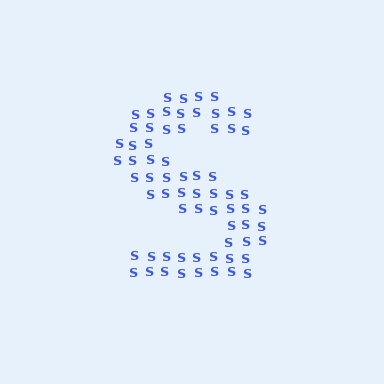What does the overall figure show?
The overall figure shows the letter S.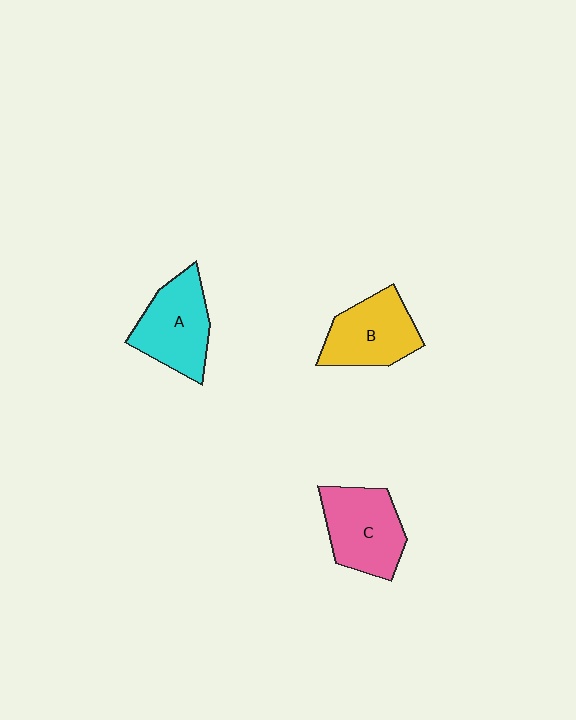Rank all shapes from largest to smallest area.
From largest to smallest: C (pink), A (cyan), B (yellow).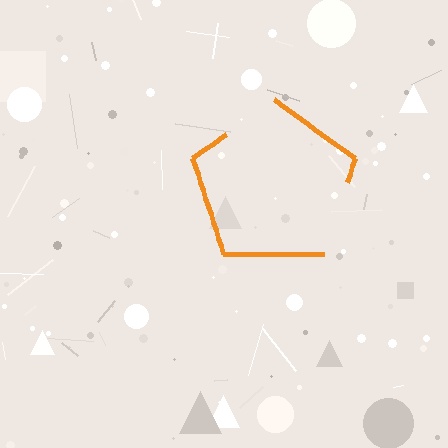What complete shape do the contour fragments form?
The contour fragments form a pentagon.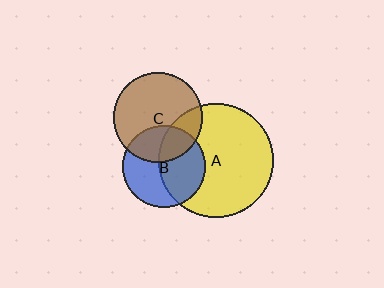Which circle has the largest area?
Circle A (yellow).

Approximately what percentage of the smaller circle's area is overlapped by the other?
Approximately 50%.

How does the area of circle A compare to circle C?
Approximately 1.6 times.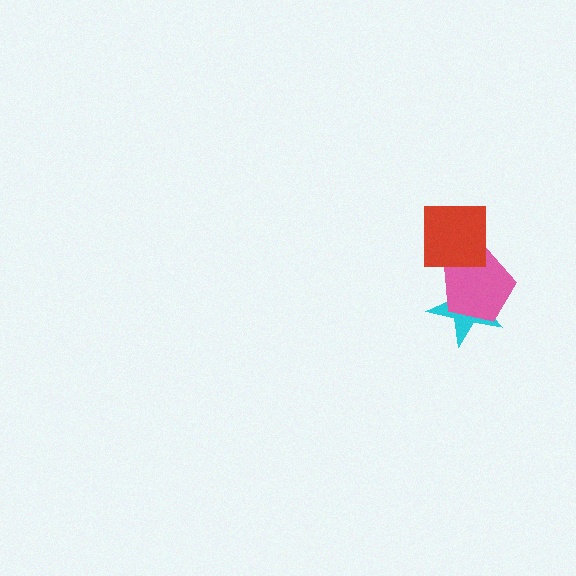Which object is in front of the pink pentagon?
The red square is in front of the pink pentagon.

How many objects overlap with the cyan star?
1 object overlaps with the cyan star.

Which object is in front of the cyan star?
The pink pentagon is in front of the cyan star.